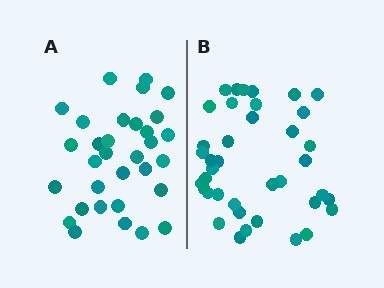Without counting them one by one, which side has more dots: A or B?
Region B (the right region) has more dots.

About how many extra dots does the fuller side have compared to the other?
Region B has roughly 8 or so more dots than region A.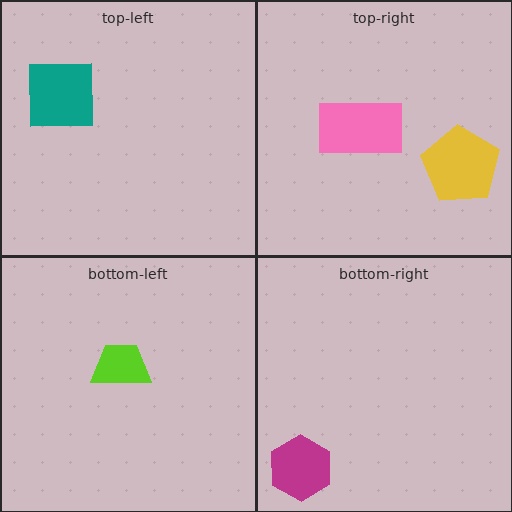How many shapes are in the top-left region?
1.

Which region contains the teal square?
The top-left region.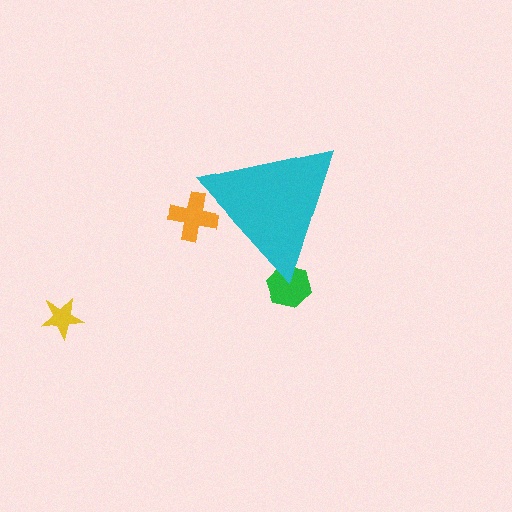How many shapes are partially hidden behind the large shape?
2 shapes are partially hidden.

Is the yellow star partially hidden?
No, the yellow star is fully visible.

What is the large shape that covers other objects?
A cyan triangle.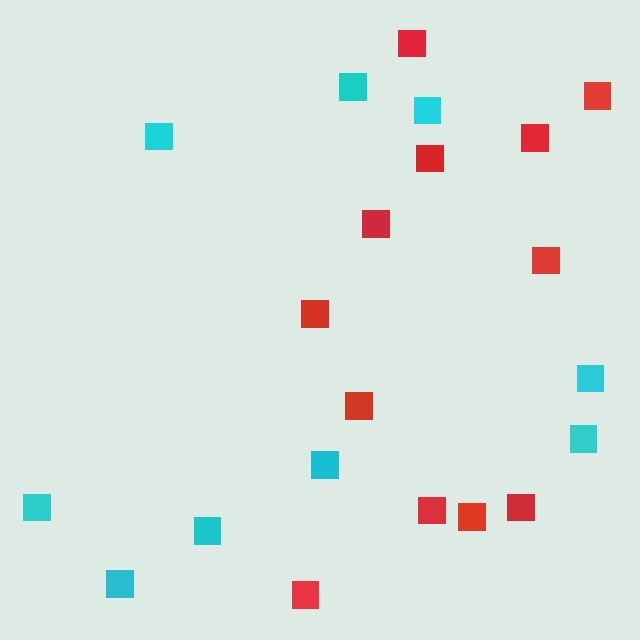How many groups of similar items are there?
There are 2 groups: one group of cyan squares (9) and one group of red squares (12).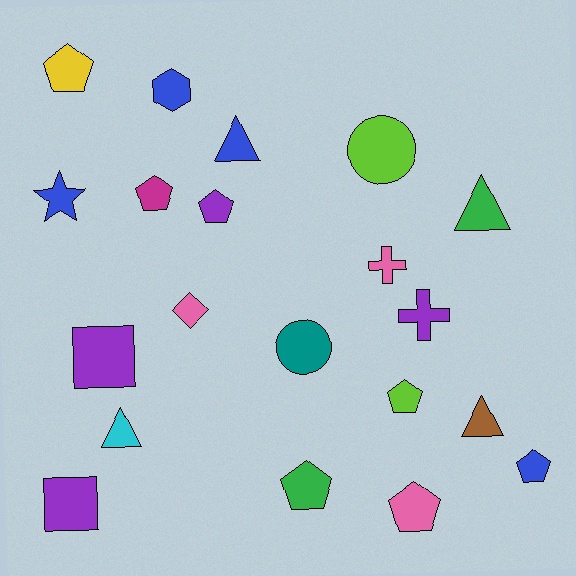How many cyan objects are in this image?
There is 1 cyan object.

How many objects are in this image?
There are 20 objects.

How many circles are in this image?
There are 2 circles.